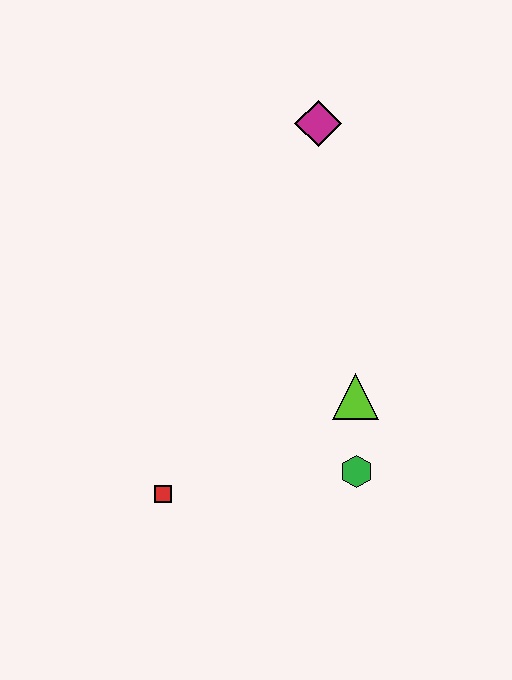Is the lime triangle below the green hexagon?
No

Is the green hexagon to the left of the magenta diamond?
No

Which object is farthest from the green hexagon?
The magenta diamond is farthest from the green hexagon.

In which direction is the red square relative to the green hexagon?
The red square is to the left of the green hexagon.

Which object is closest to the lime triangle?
The green hexagon is closest to the lime triangle.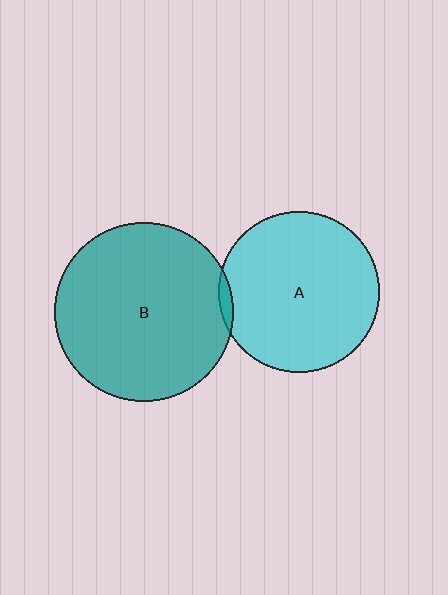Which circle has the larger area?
Circle B (teal).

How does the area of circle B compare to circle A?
Approximately 1.2 times.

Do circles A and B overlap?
Yes.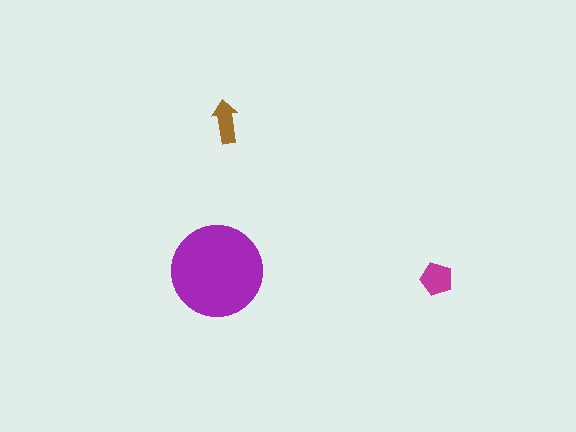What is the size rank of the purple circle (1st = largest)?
1st.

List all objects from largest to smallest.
The purple circle, the magenta pentagon, the brown arrow.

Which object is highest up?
The brown arrow is topmost.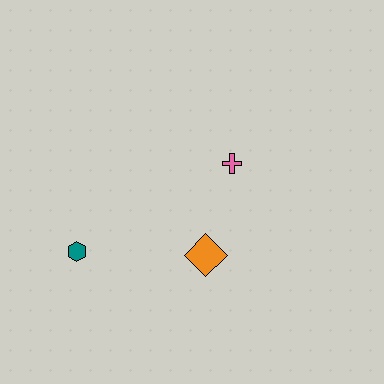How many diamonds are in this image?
There is 1 diamond.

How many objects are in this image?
There are 3 objects.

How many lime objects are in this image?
There are no lime objects.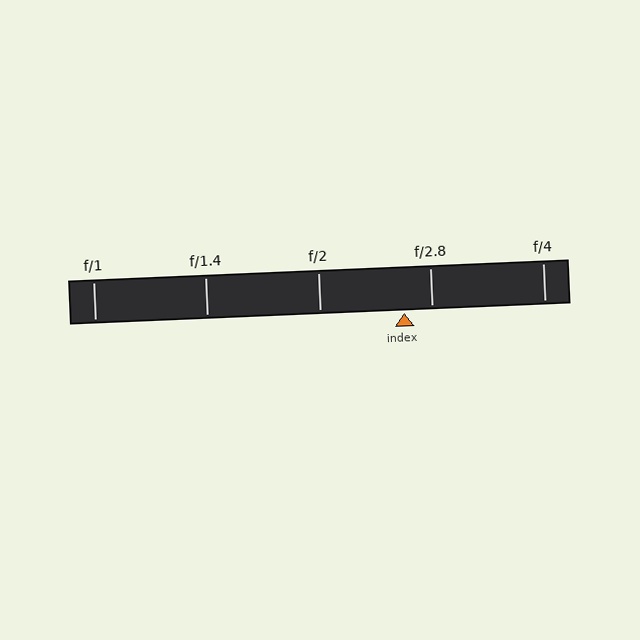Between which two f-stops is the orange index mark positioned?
The index mark is between f/2 and f/2.8.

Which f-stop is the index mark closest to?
The index mark is closest to f/2.8.